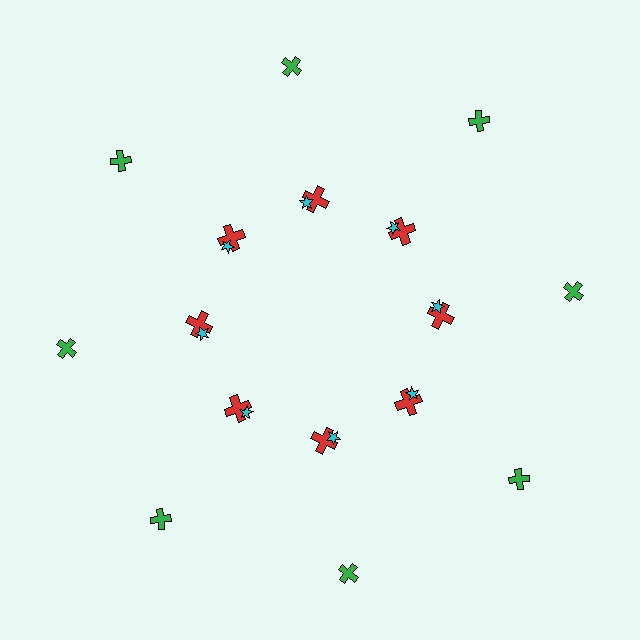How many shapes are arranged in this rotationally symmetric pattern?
There are 24 shapes, arranged in 8 groups of 3.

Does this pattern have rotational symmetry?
Yes, this pattern has 8-fold rotational symmetry. It looks the same after rotating 45 degrees around the center.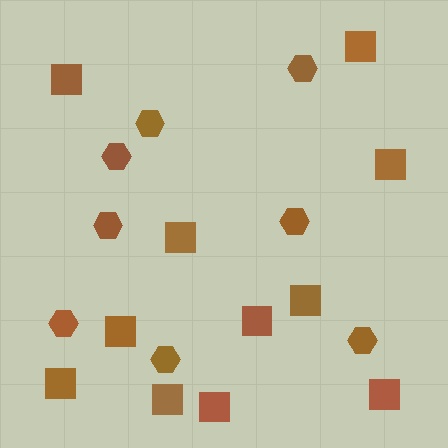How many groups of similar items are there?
There are 2 groups: one group of hexagons (8) and one group of squares (11).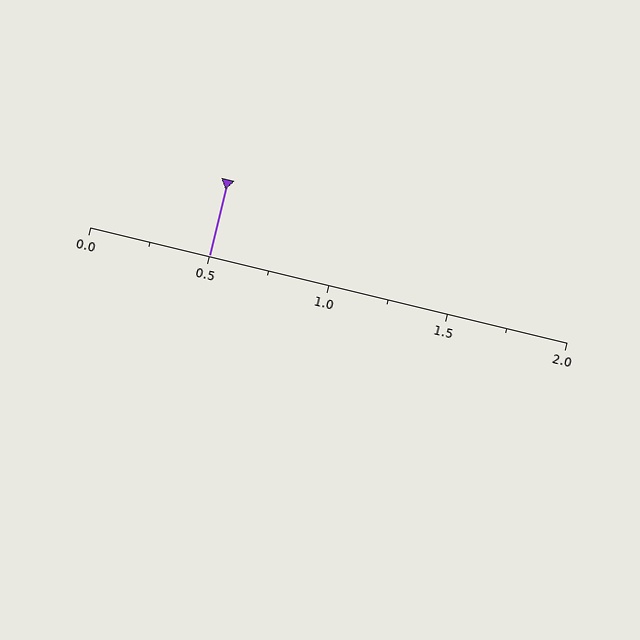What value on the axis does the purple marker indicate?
The marker indicates approximately 0.5.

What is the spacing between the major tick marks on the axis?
The major ticks are spaced 0.5 apart.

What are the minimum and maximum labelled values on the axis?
The axis runs from 0.0 to 2.0.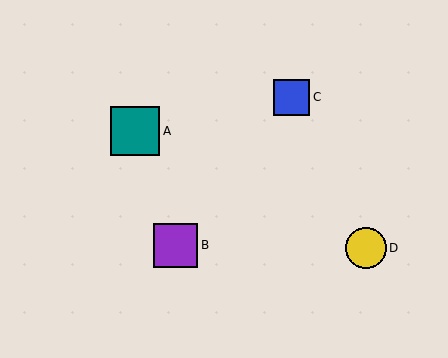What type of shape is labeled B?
Shape B is a purple square.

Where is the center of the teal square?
The center of the teal square is at (135, 131).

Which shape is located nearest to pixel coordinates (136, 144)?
The teal square (labeled A) at (135, 131) is nearest to that location.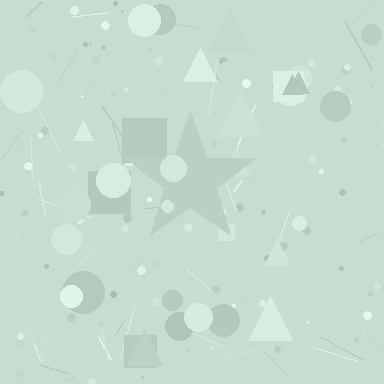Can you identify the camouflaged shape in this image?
The camouflaged shape is a star.